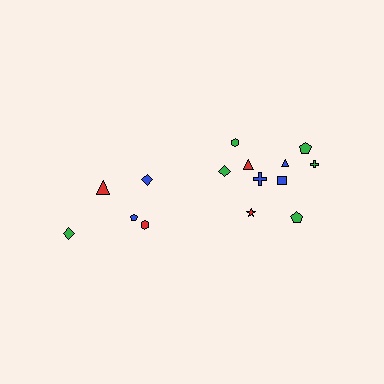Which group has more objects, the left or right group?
The right group.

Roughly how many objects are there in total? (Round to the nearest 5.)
Roughly 15 objects in total.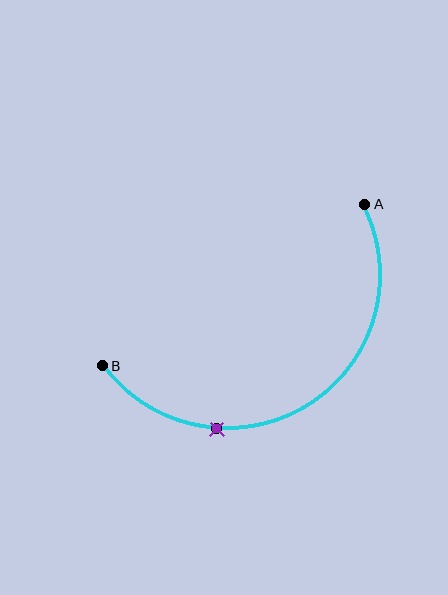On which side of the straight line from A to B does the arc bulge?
The arc bulges below the straight line connecting A and B.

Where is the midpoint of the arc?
The arc midpoint is the point on the curve farthest from the straight line joining A and B. It sits below that line.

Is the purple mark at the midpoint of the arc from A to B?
No. The purple mark lies on the arc but is closer to endpoint B. The arc midpoint would be at the point on the curve equidistant along the arc from both A and B.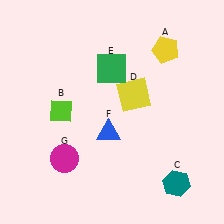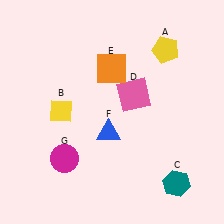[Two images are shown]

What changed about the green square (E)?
In Image 1, E is green. In Image 2, it changed to orange.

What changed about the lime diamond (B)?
In Image 1, B is lime. In Image 2, it changed to yellow.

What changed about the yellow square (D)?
In Image 1, D is yellow. In Image 2, it changed to pink.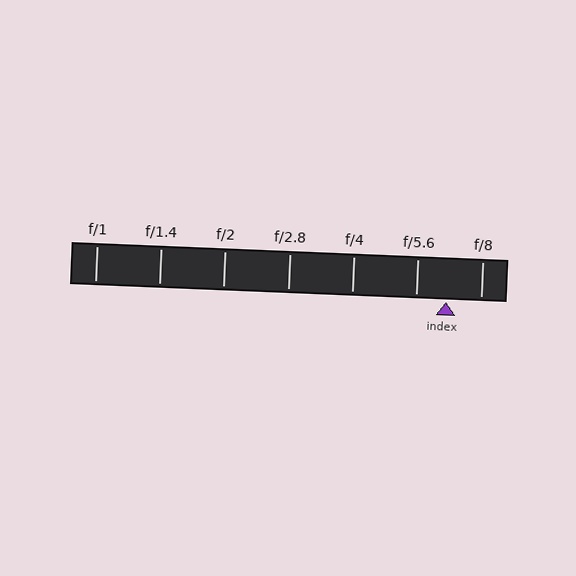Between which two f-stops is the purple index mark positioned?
The index mark is between f/5.6 and f/8.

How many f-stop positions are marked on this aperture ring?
There are 7 f-stop positions marked.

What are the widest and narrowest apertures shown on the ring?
The widest aperture shown is f/1 and the narrowest is f/8.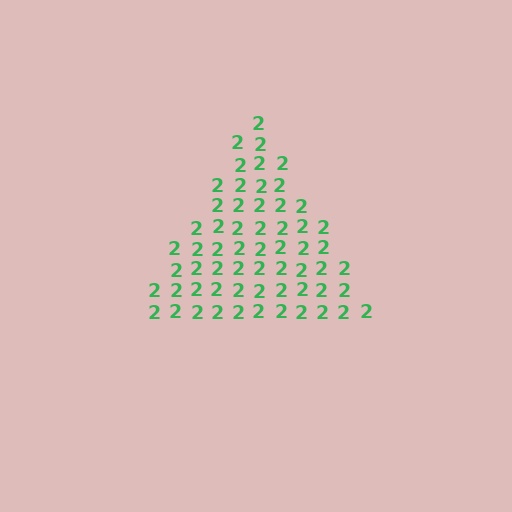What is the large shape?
The large shape is a triangle.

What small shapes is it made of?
It is made of small digit 2's.